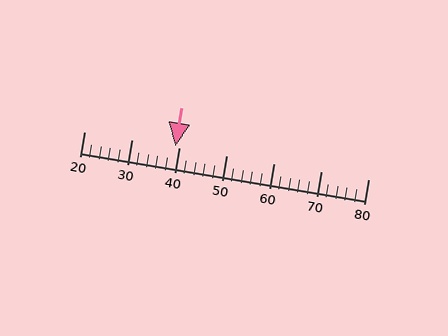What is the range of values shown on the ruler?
The ruler shows values from 20 to 80.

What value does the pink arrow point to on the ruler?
The pink arrow points to approximately 39.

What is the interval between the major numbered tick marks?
The major tick marks are spaced 10 units apart.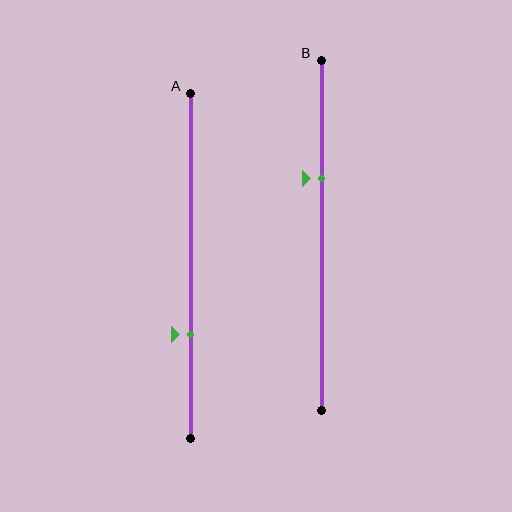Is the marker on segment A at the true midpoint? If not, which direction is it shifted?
No, the marker on segment A is shifted downward by about 20% of the segment length.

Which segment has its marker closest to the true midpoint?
Segment B has its marker closest to the true midpoint.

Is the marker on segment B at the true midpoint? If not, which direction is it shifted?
No, the marker on segment B is shifted upward by about 16% of the segment length.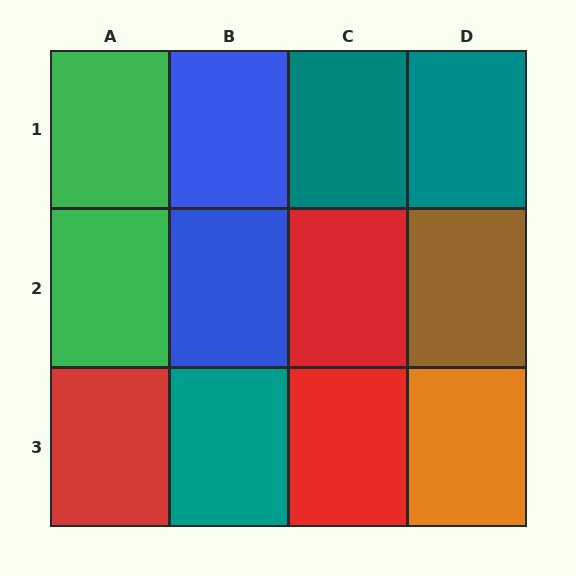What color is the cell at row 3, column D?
Orange.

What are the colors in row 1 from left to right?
Green, blue, teal, teal.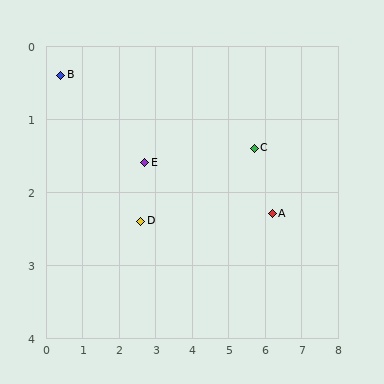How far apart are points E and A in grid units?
Points E and A are about 3.6 grid units apart.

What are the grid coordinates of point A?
Point A is at approximately (6.2, 2.3).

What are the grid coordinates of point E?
Point E is at approximately (2.7, 1.6).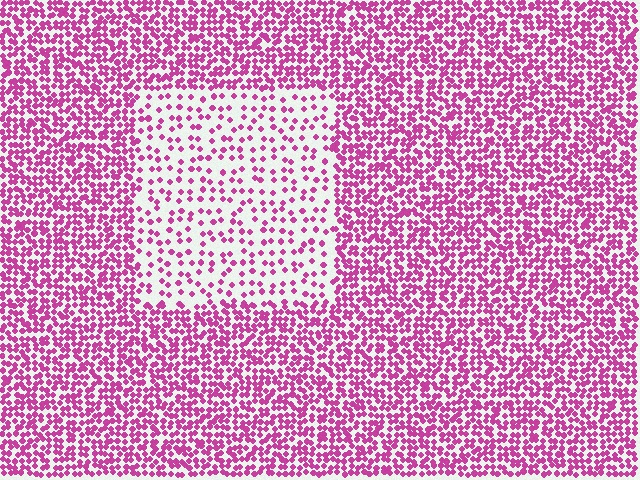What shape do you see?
I see a rectangle.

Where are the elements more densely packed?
The elements are more densely packed outside the rectangle boundary.